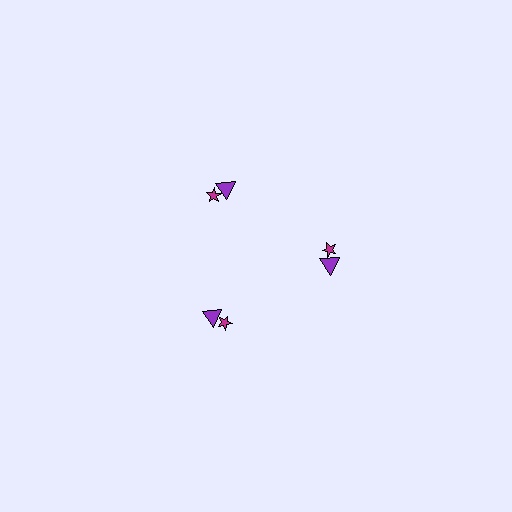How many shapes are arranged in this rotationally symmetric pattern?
There are 6 shapes, arranged in 3 groups of 2.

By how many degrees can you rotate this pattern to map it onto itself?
The pattern maps onto itself every 120 degrees of rotation.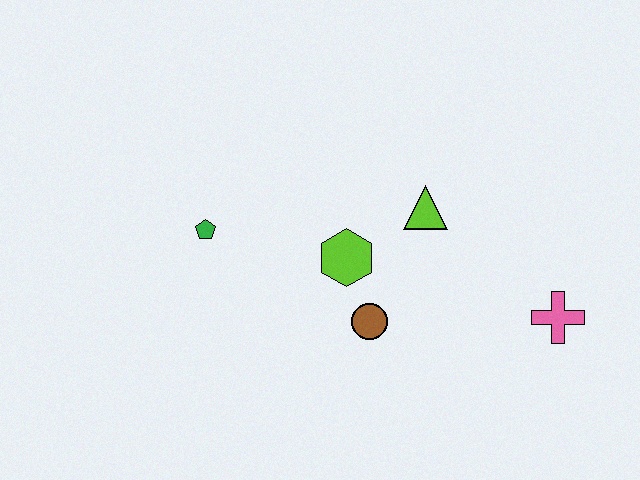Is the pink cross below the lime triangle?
Yes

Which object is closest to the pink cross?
The lime triangle is closest to the pink cross.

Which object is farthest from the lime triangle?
The green pentagon is farthest from the lime triangle.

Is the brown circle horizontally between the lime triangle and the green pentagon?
Yes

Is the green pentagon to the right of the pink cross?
No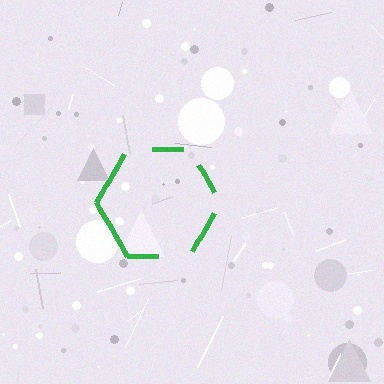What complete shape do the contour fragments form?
The contour fragments form a hexagon.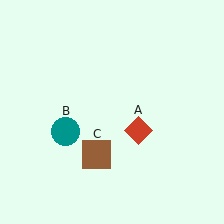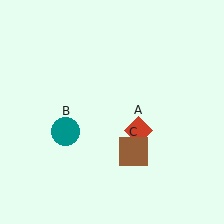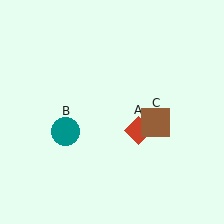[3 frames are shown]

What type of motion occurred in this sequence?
The brown square (object C) rotated counterclockwise around the center of the scene.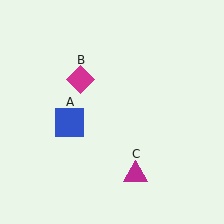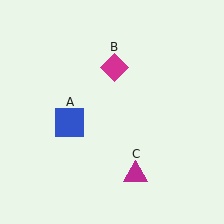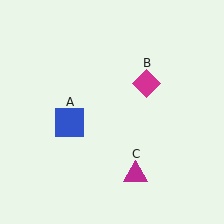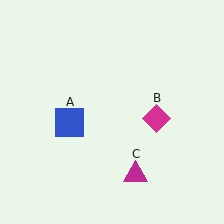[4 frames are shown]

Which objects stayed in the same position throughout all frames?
Blue square (object A) and magenta triangle (object C) remained stationary.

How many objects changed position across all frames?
1 object changed position: magenta diamond (object B).